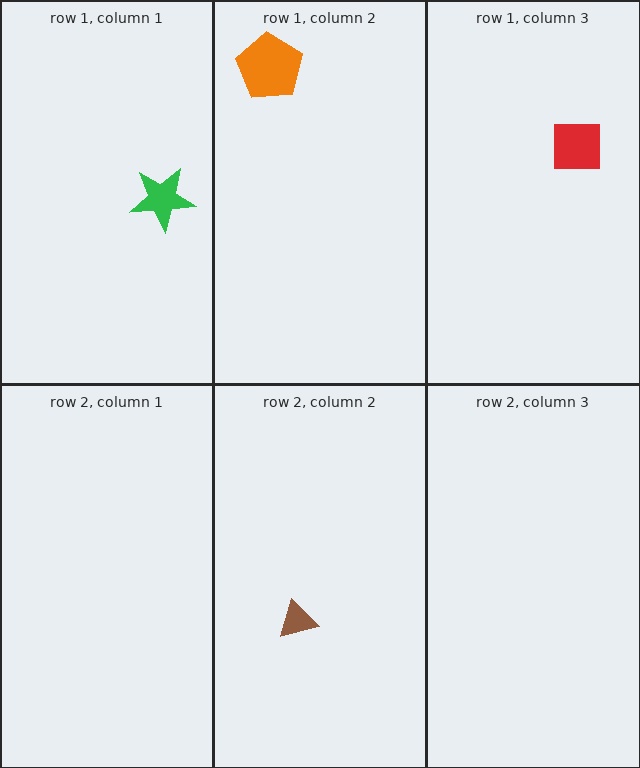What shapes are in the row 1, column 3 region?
The red square.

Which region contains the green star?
The row 1, column 1 region.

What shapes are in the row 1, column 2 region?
The orange pentagon.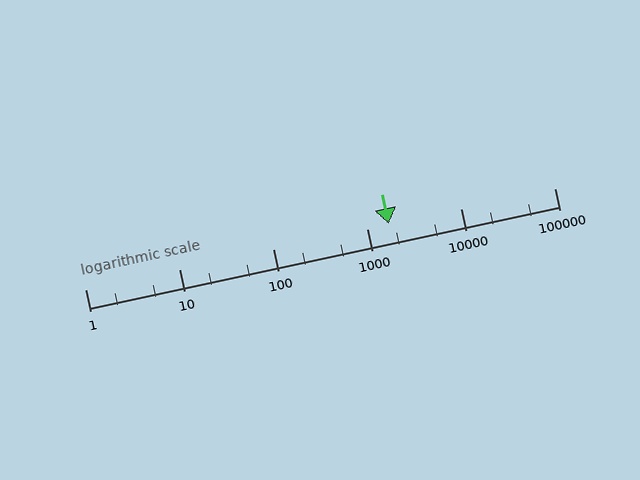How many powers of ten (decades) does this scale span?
The scale spans 5 decades, from 1 to 100000.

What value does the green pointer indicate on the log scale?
The pointer indicates approximately 1700.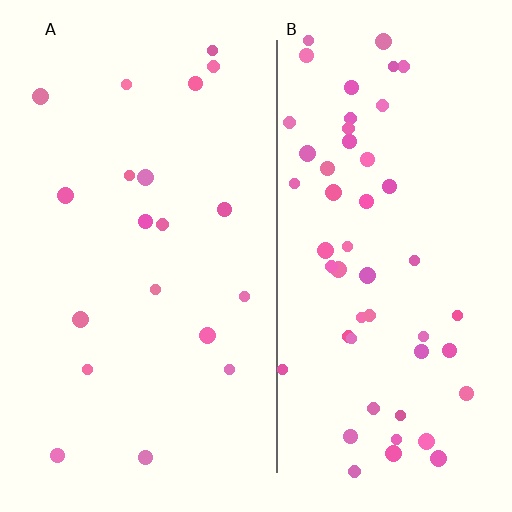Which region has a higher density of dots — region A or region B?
B (the right).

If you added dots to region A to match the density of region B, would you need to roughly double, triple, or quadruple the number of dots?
Approximately triple.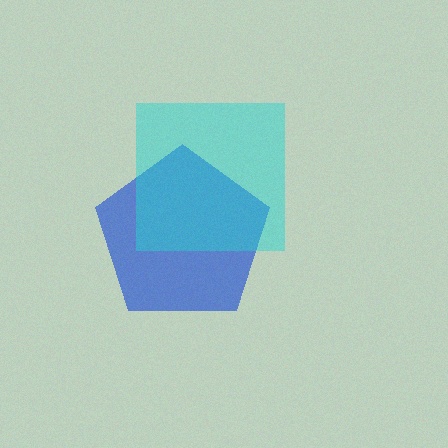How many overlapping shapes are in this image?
There are 2 overlapping shapes in the image.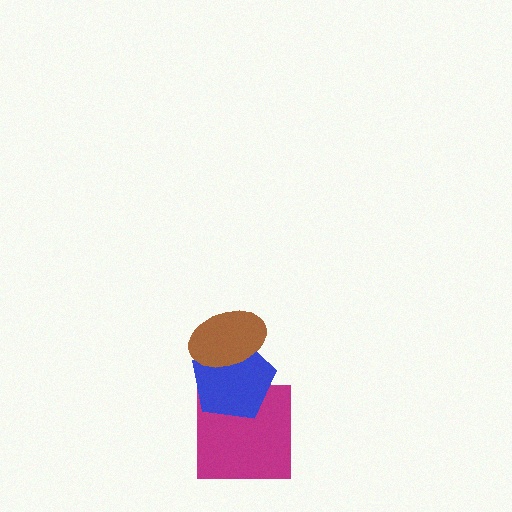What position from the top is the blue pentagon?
The blue pentagon is 2nd from the top.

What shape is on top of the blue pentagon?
The brown ellipse is on top of the blue pentagon.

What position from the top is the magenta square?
The magenta square is 3rd from the top.